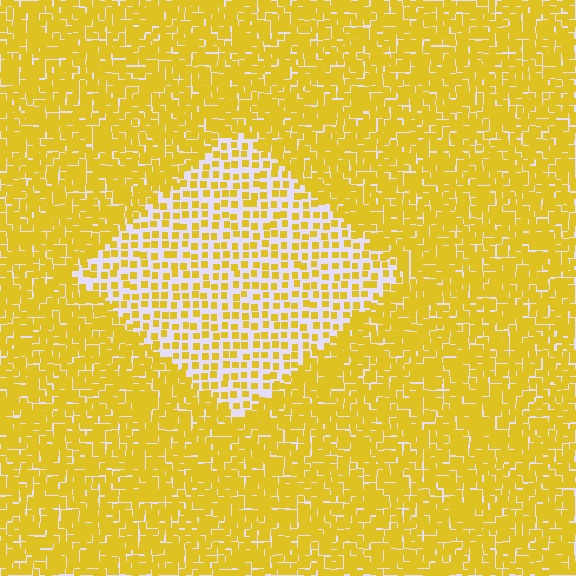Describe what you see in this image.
The image contains small yellow elements arranged at two different densities. A diamond-shaped region is visible where the elements are less densely packed than the surrounding area.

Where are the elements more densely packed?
The elements are more densely packed outside the diamond boundary.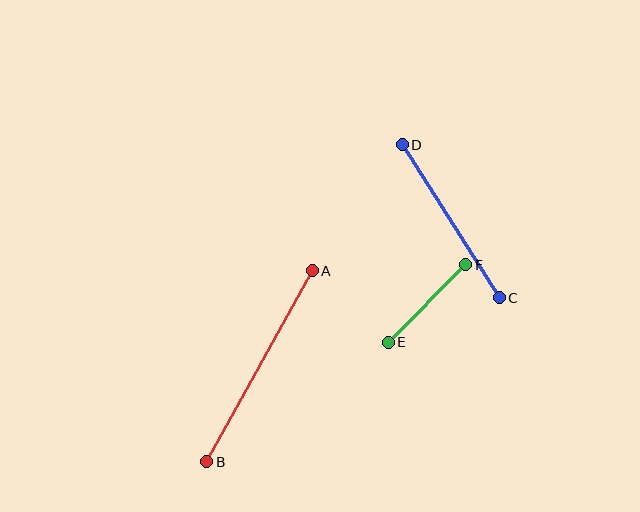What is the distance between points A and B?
The distance is approximately 218 pixels.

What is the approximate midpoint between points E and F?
The midpoint is at approximately (427, 304) pixels.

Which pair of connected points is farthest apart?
Points A and B are farthest apart.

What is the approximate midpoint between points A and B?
The midpoint is at approximately (259, 366) pixels.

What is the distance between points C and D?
The distance is approximately 181 pixels.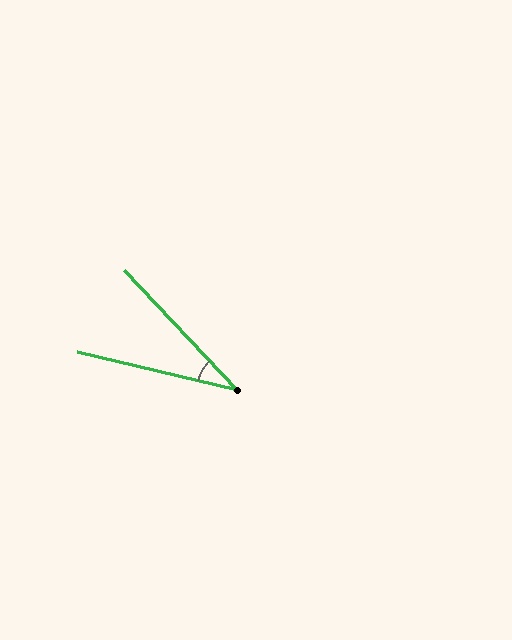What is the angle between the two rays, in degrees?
Approximately 33 degrees.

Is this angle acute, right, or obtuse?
It is acute.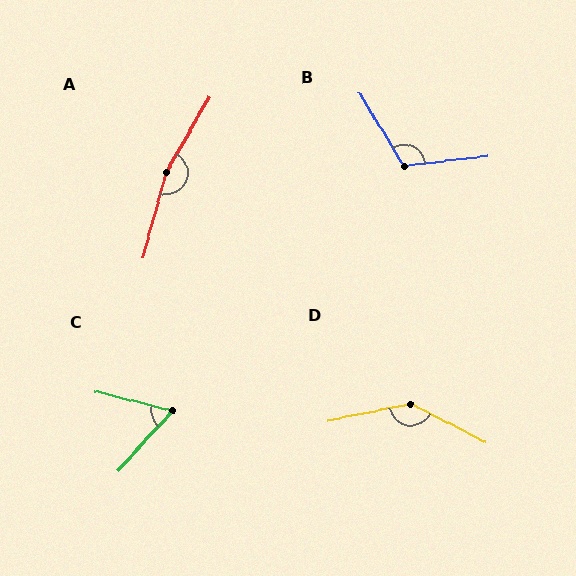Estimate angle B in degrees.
Approximately 115 degrees.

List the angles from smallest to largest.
C (62°), B (115°), D (141°), A (165°).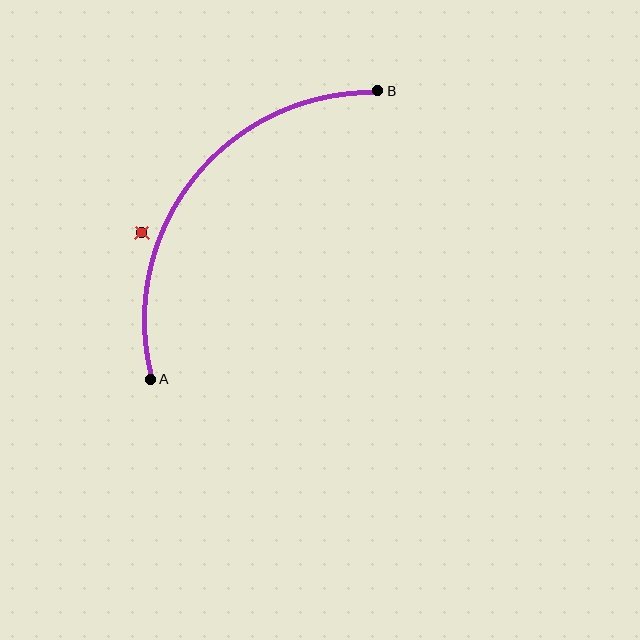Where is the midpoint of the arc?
The arc midpoint is the point on the curve farthest from the straight line joining A and B. It sits above and to the left of that line.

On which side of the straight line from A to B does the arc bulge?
The arc bulges above and to the left of the straight line connecting A and B.